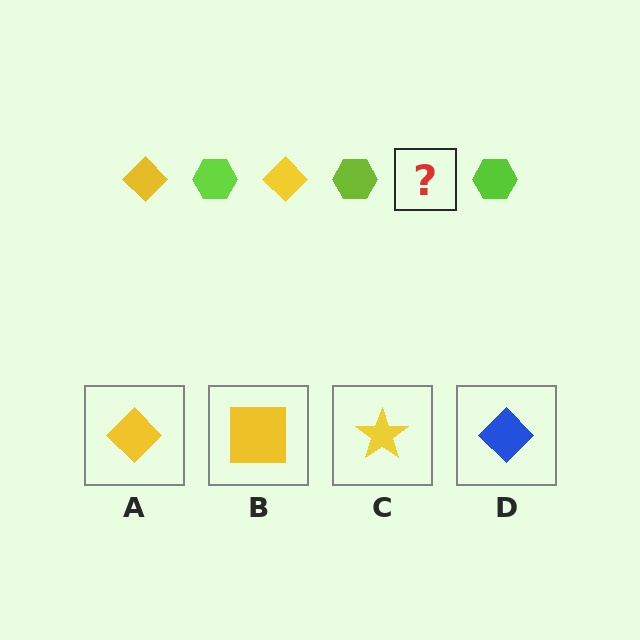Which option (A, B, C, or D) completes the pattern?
A.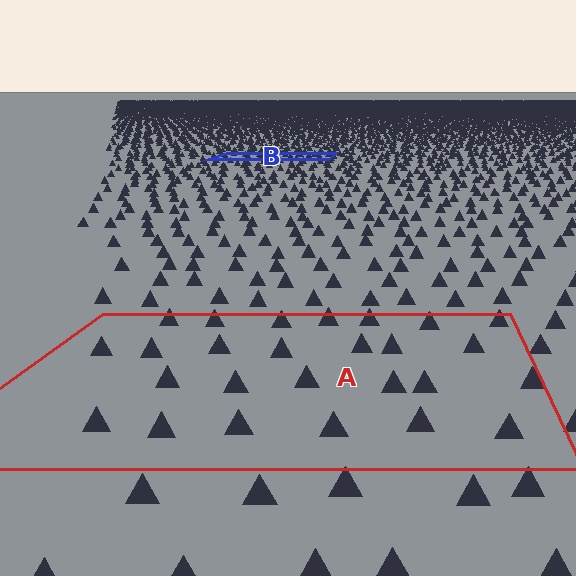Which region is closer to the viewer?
Region A is closer. The texture elements there are larger and more spread out.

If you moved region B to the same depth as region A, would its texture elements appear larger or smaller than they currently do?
They would appear larger. At a closer depth, the same texture elements are projected at a bigger on-screen size.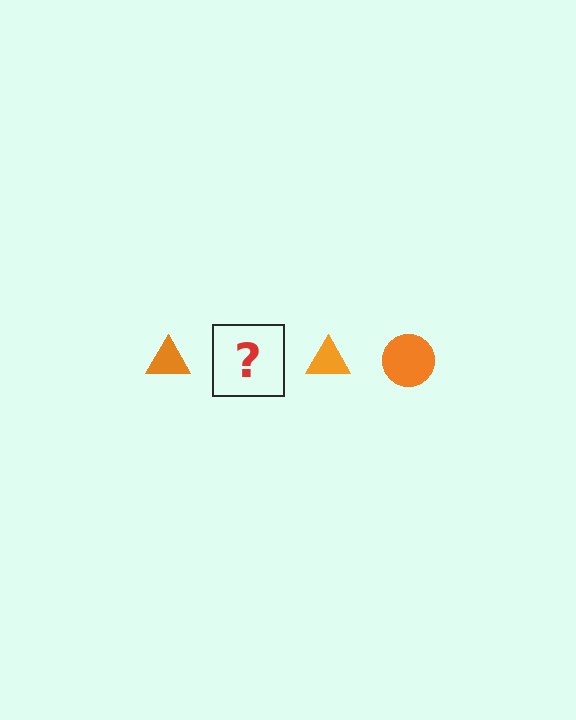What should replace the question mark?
The question mark should be replaced with an orange circle.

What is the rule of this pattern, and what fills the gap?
The rule is that the pattern cycles through triangle, circle shapes in orange. The gap should be filled with an orange circle.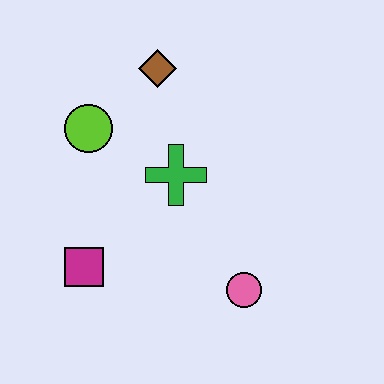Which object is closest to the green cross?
The lime circle is closest to the green cross.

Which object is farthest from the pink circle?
The brown diamond is farthest from the pink circle.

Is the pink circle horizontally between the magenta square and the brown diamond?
No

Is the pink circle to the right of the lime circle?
Yes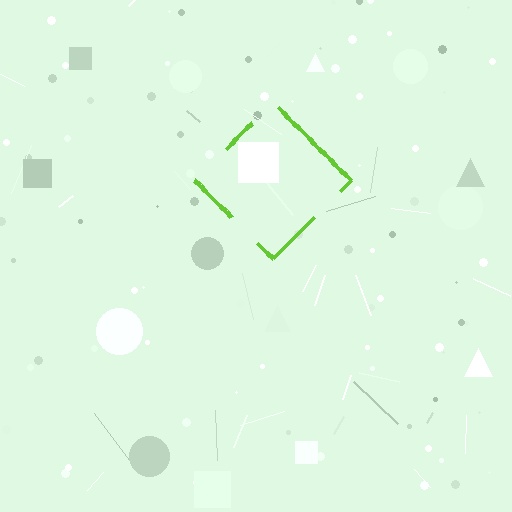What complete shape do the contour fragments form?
The contour fragments form a diamond.